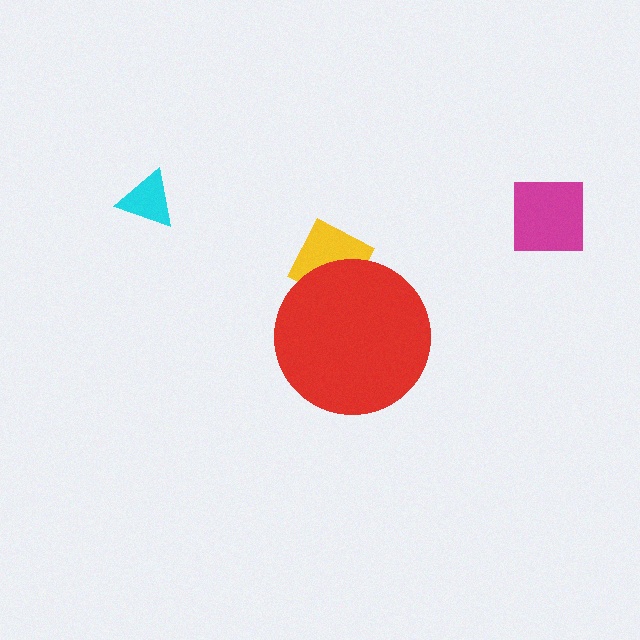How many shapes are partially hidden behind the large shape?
1 shape is partially hidden.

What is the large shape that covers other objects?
A red circle.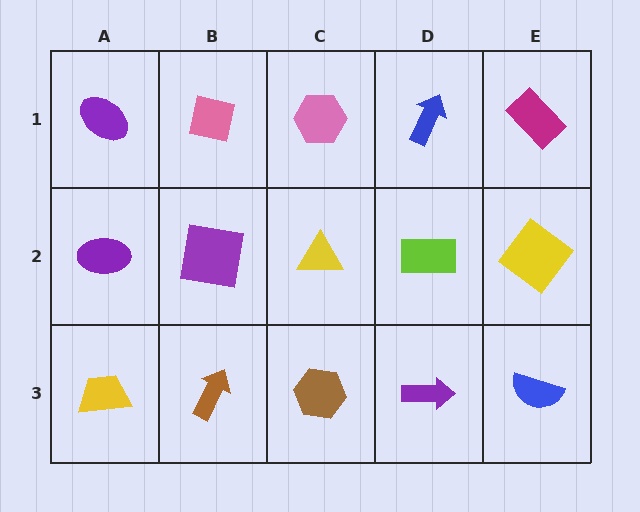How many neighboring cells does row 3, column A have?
2.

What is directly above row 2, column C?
A pink hexagon.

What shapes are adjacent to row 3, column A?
A purple ellipse (row 2, column A), a brown arrow (row 3, column B).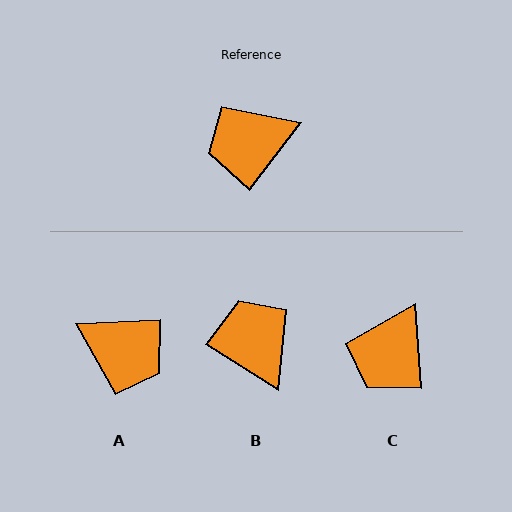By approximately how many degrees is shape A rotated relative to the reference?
Approximately 131 degrees counter-clockwise.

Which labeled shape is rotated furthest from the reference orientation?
A, about 131 degrees away.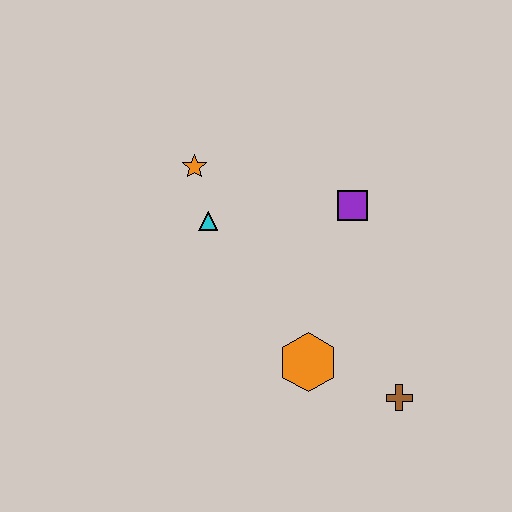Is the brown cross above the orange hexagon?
No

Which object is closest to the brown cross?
The orange hexagon is closest to the brown cross.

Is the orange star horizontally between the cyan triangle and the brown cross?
No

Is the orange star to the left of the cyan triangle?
Yes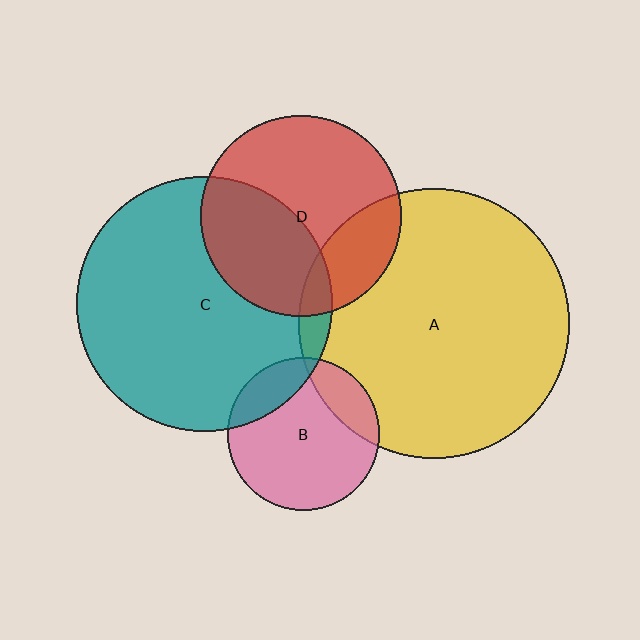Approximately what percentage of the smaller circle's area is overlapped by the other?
Approximately 20%.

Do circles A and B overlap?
Yes.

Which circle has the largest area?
Circle A (yellow).